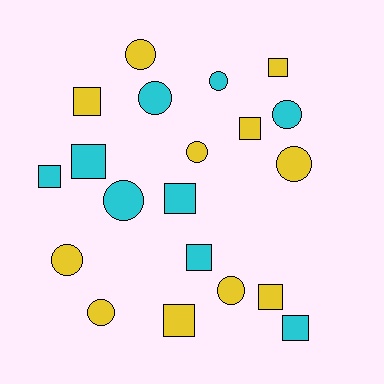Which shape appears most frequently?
Square, with 10 objects.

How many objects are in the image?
There are 20 objects.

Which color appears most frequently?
Yellow, with 11 objects.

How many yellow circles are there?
There are 6 yellow circles.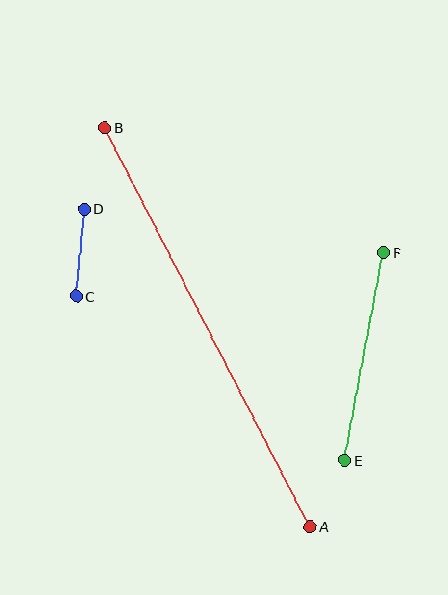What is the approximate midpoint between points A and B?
The midpoint is at approximately (208, 327) pixels.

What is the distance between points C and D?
The distance is approximately 88 pixels.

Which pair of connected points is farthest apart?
Points A and B are farthest apart.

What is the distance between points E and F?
The distance is approximately 212 pixels.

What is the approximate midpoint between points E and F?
The midpoint is at approximately (364, 357) pixels.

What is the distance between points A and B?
The distance is approximately 449 pixels.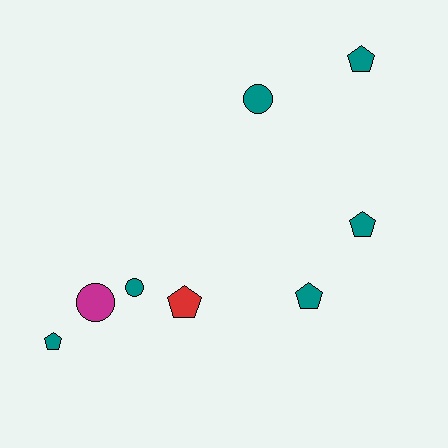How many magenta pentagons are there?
There are no magenta pentagons.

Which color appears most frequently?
Teal, with 6 objects.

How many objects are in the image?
There are 8 objects.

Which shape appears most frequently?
Pentagon, with 5 objects.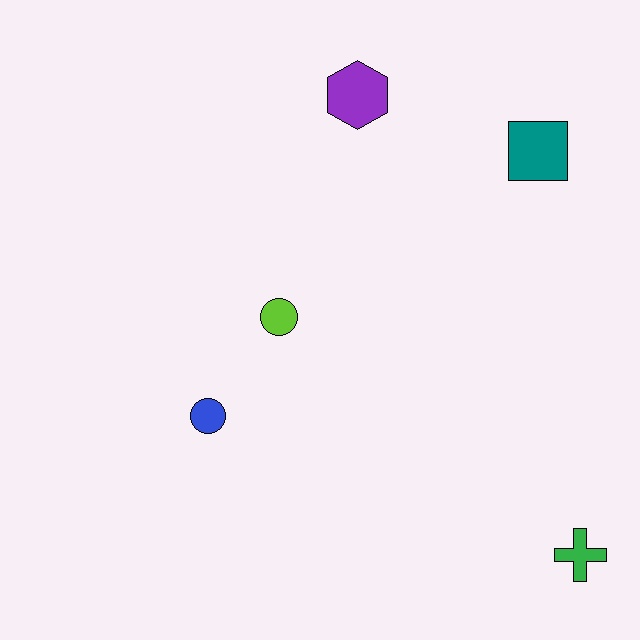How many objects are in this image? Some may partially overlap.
There are 5 objects.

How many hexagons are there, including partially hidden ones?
There is 1 hexagon.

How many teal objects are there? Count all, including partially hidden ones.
There is 1 teal object.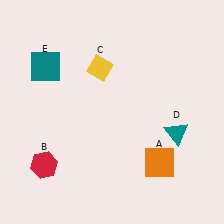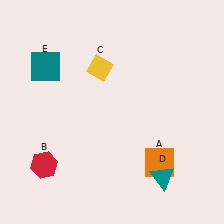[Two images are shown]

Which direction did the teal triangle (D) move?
The teal triangle (D) moved down.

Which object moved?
The teal triangle (D) moved down.